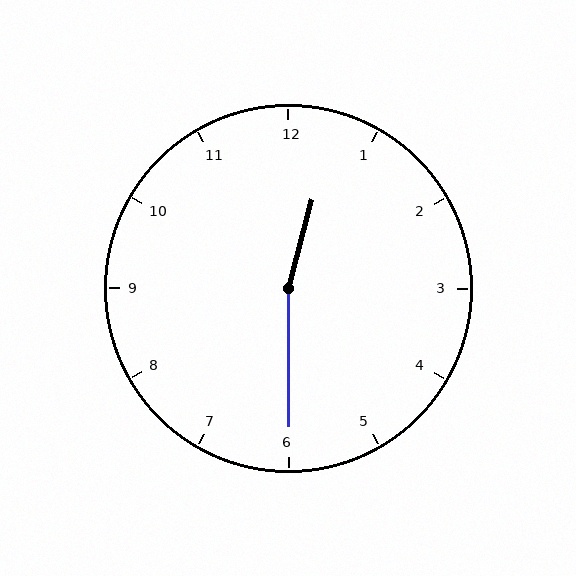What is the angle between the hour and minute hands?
Approximately 165 degrees.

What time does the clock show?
12:30.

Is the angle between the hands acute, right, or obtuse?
It is obtuse.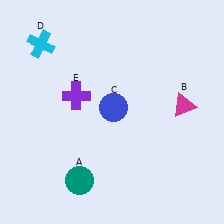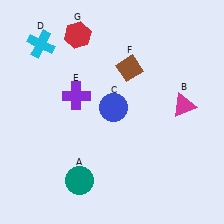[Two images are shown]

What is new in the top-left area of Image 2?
A red hexagon (G) was added in the top-left area of Image 2.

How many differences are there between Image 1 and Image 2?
There are 2 differences between the two images.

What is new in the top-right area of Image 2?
A brown diamond (F) was added in the top-right area of Image 2.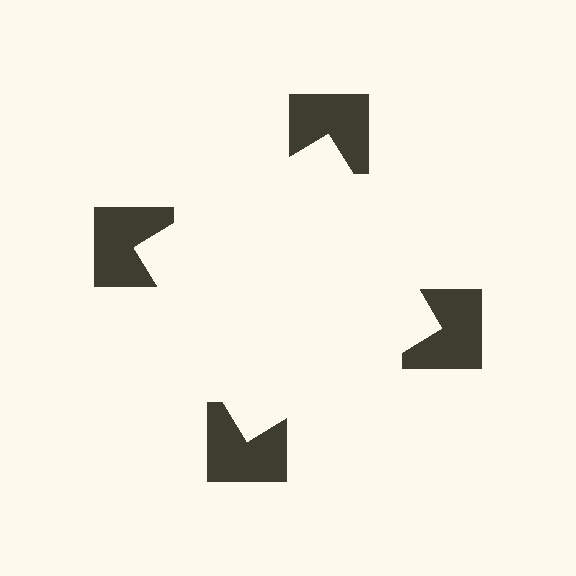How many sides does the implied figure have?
4 sides.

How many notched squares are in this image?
There are 4 — one at each vertex of the illusory square.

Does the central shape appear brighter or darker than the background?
It typically appears slightly brighter than the background, even though no actual brightness change is drawn.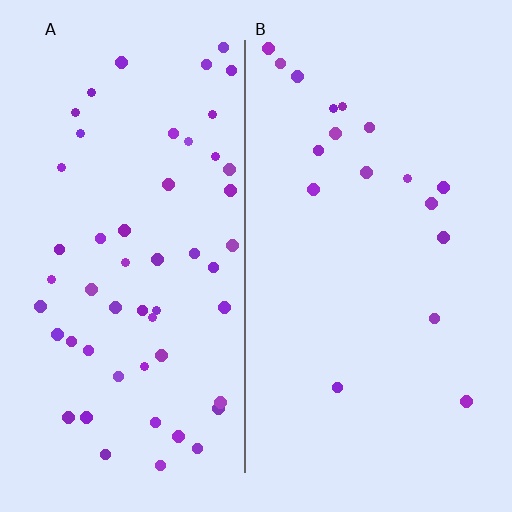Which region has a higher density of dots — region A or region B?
A (the left).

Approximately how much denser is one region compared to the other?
Approximately 3.0× — region A over region B.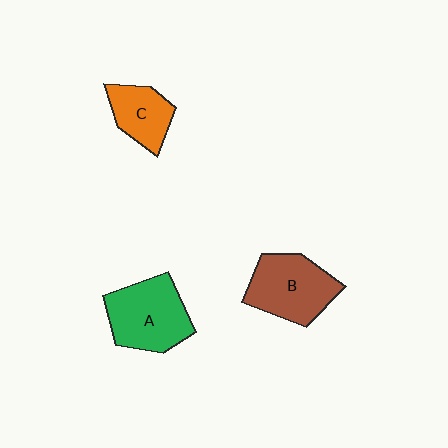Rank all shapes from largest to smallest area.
From largest to smallest: A (green), B (brown), C (orange).